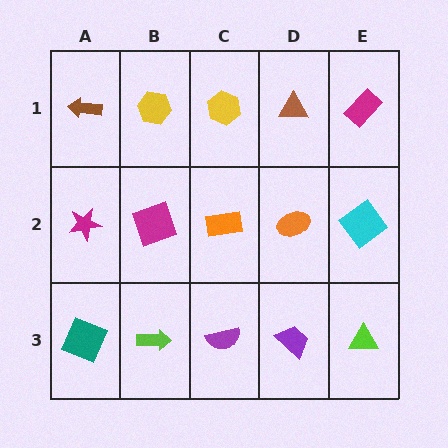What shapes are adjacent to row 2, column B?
A yellow hexagon (row 1, column B), a lime arrow (row 3, column B), a magenta star (row 2, column A), an orange rectangle (row 2, column C).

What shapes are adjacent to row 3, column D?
An orange ellipse (row 2, column D), a purple semicircle (row 3, column C), a lime triangle (row 3, column E).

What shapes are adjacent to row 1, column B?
A magenta square (row 2, column B), a brown arrow (row 1, column A), a yellow hexagon (row 1, column C).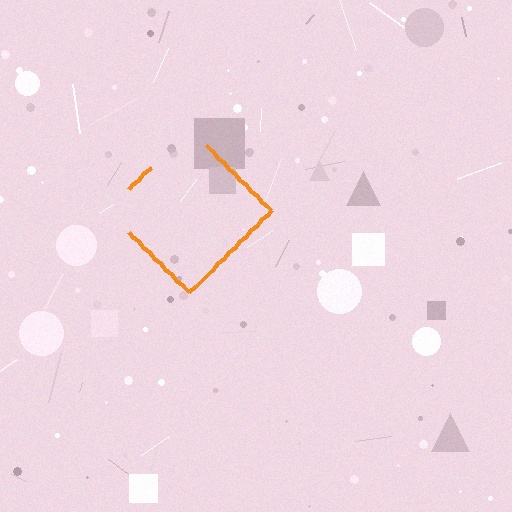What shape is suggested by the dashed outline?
The dashed outline suggests a diamond.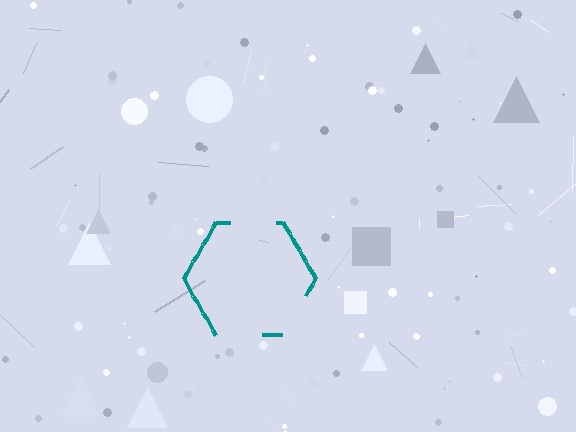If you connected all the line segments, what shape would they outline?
They would outline a hexagon.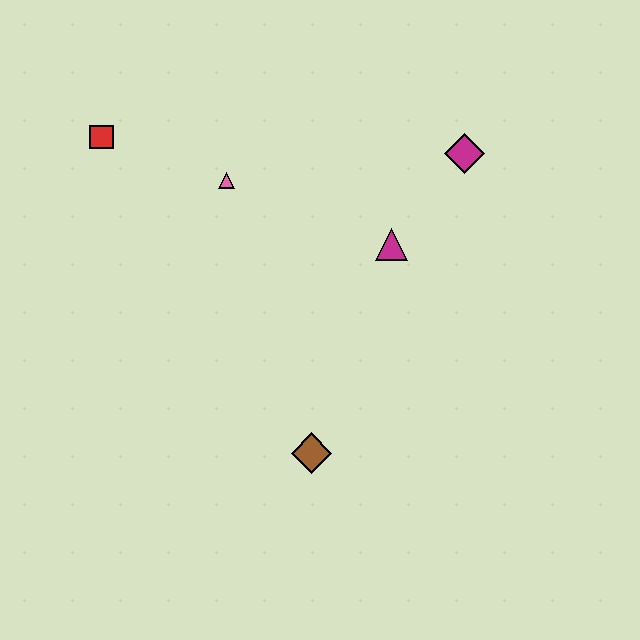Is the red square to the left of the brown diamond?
Yes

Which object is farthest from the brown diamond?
The red square is farthest from the brown diamond.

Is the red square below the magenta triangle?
No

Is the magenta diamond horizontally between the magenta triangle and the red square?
No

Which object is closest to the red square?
The pink triangle is closest to the red square.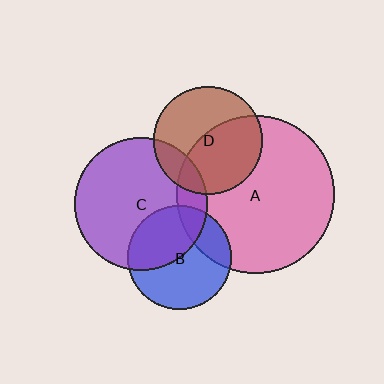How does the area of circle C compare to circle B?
Approximately 1.6 times.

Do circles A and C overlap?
Yes.